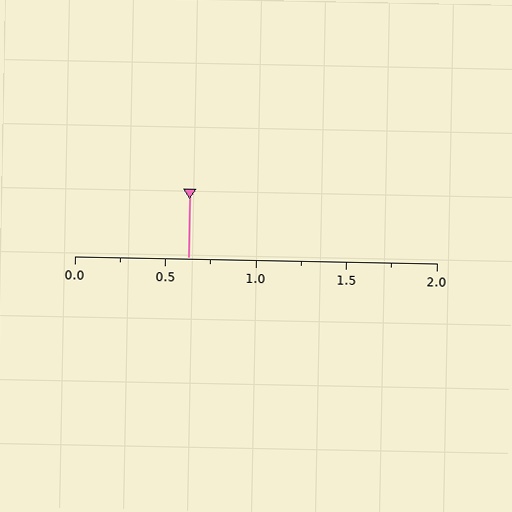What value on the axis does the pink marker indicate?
The marker indicates approximately 0.62.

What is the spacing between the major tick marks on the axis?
The major ticks are spaced 0.5 apart.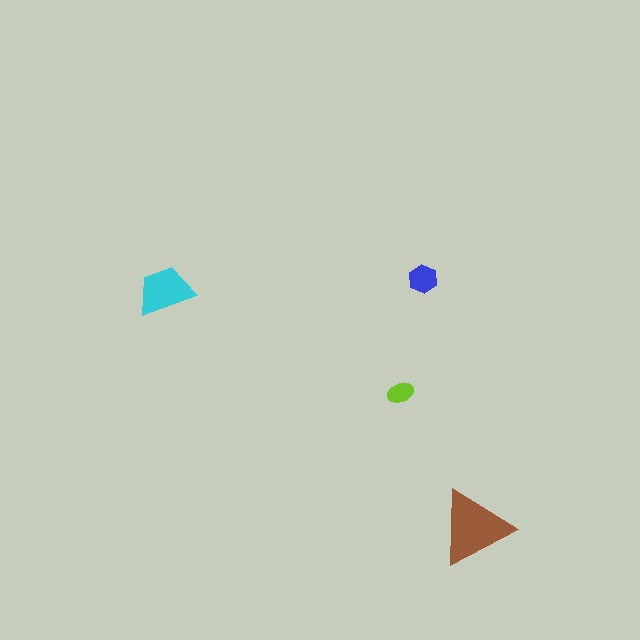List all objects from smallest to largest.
The lime ellipse, the blue hexagon, the cyan trapezoid, the brown triangle.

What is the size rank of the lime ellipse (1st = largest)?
4th.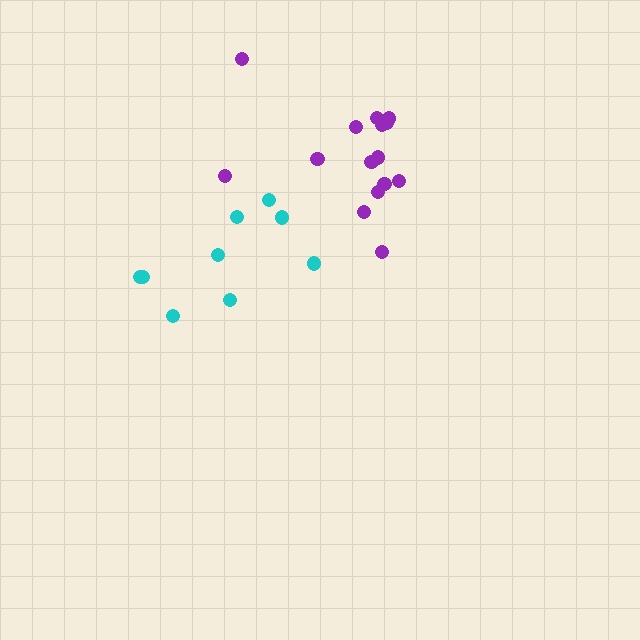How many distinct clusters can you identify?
There are 2 distinct clusters.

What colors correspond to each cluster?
The clusters are colored: purple, cyan.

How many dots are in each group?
Group 1: 15 dots, Group 2: 9 dots (24 total).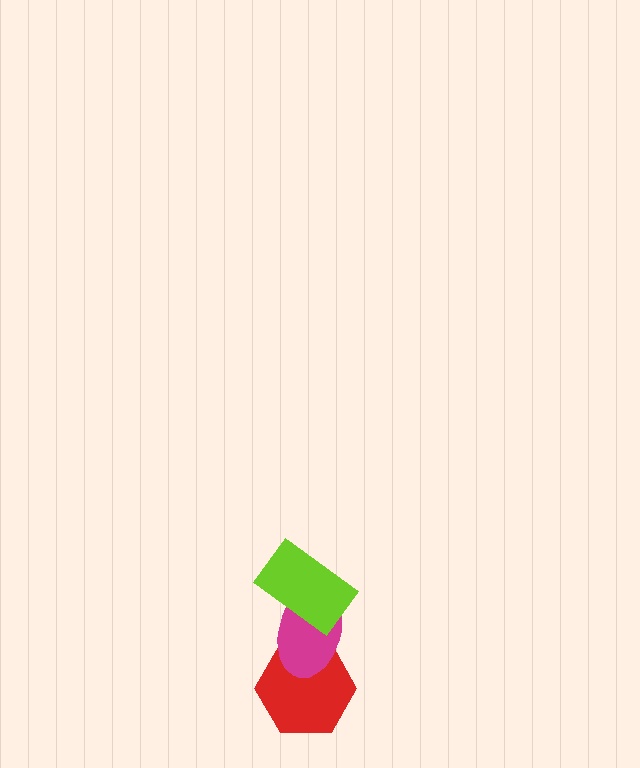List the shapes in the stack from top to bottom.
From top to bottom: the lime rectangle, the magenta ellipse, the red hexagon.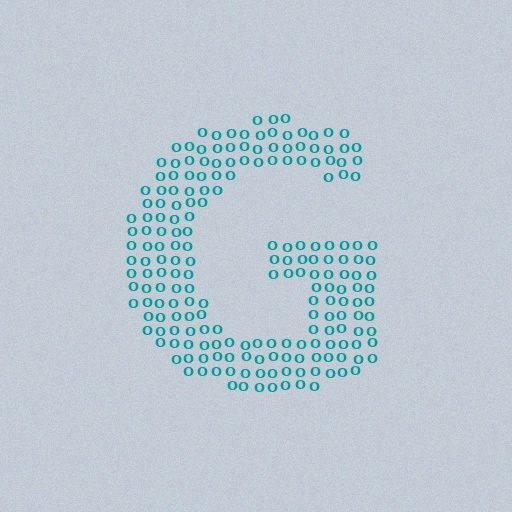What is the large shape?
The large shape is the letter G.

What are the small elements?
The small elements are letter O's.